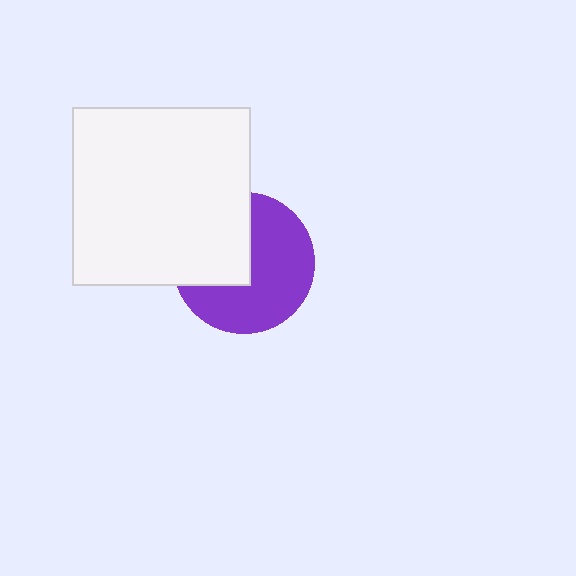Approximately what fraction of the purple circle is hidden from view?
Roughly 39% of the purple circle is hidden behind the white square.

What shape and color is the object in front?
The object in front is a white square.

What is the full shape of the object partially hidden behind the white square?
The partially hidden object is a purple circle.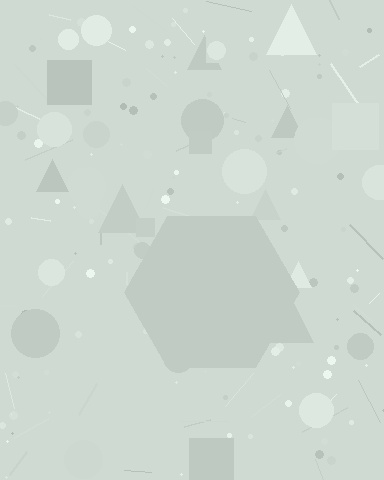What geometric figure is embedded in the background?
A hexagon is embedded in the background.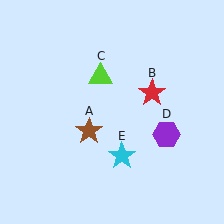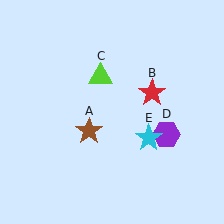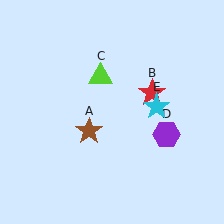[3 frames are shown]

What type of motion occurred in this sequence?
The cyan star (object E) rotated counterclockwise around the center of the scene.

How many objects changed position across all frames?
1 object changed position: cyan star (object E).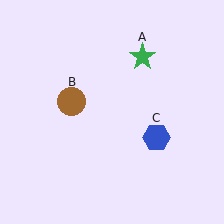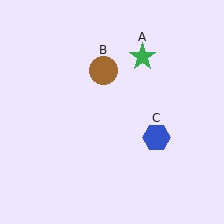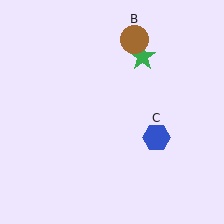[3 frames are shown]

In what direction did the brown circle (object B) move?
The brown circle (object B) moved up and to the right.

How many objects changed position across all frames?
1 object changed position: brown circle (object B).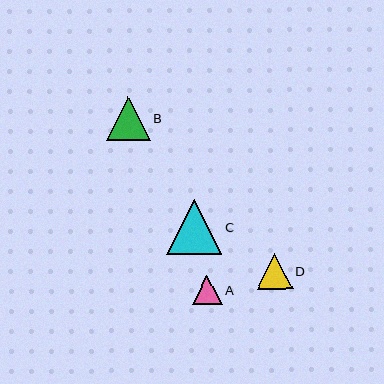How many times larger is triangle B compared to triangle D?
Triangle B is approximately 1.2 times the size of triangle D.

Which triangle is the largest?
Triangle C is the largest with a size of approximately 55 pixels.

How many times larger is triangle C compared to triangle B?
Triangle C is approximately 1.2 times the size of triangle B.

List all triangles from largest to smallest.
From largest to smallest: C, B, D, A.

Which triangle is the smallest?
Triangle A is the smallest with a size of approximately 29 pixels.